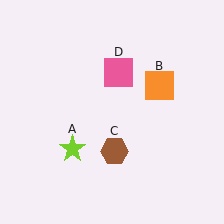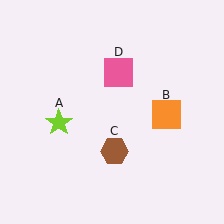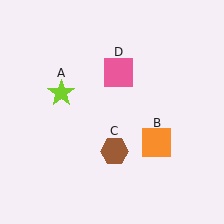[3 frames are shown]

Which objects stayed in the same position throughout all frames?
Brown hexagon (object C) and pink square (object D) remained stationary.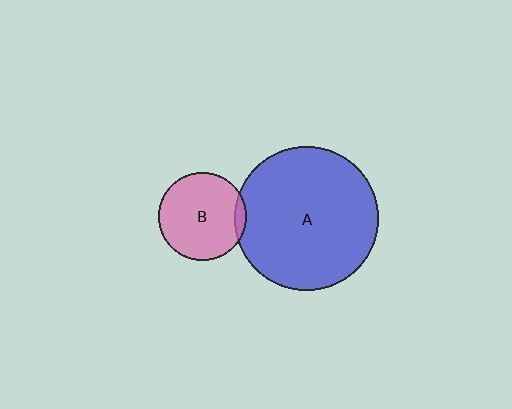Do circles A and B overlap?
Yes.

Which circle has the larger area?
Circle A (blue).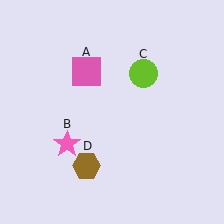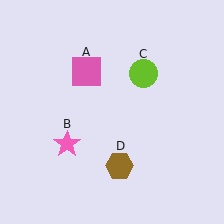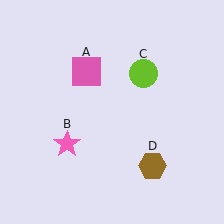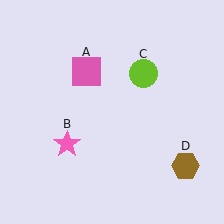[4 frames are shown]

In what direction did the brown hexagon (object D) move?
The brown hexagon (object D) moved right.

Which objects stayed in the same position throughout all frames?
Pink square (object A) and pink star (object B) and lime circle (object C) remained stationary.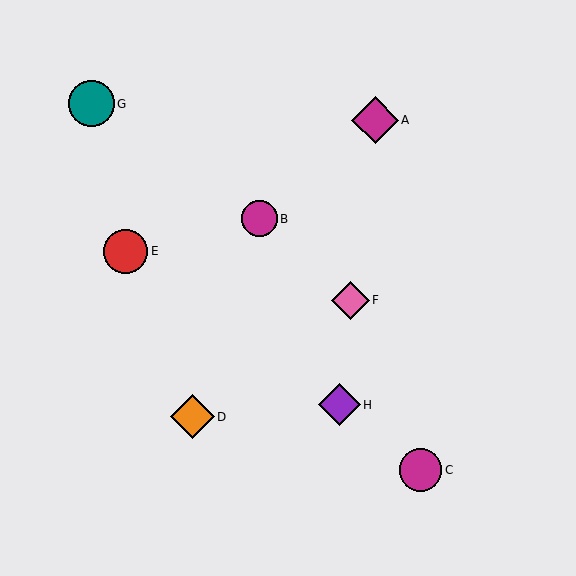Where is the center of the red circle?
The center of the red circle is at (126, 251).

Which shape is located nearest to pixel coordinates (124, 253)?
The red circle (labeled E) at (126, 251) is nearest to that location.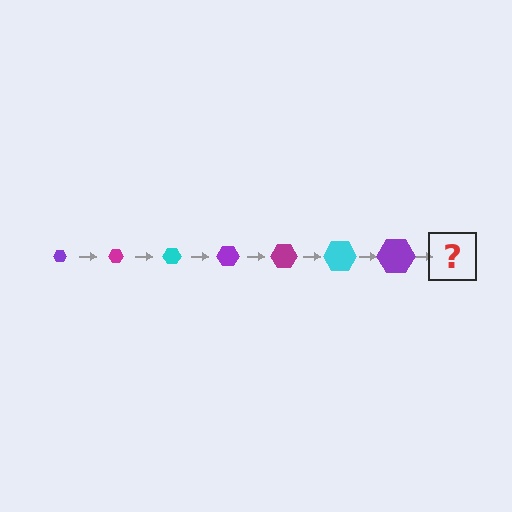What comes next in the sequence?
The next element should be a magenta hexagon, larger than the previous one.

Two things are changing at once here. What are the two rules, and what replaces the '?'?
The two rules are that the hexagon grows larger each step and the color cycles through purple, magenta, and cyan. The '?' should be a magenta hexagon, larger than the previous one.